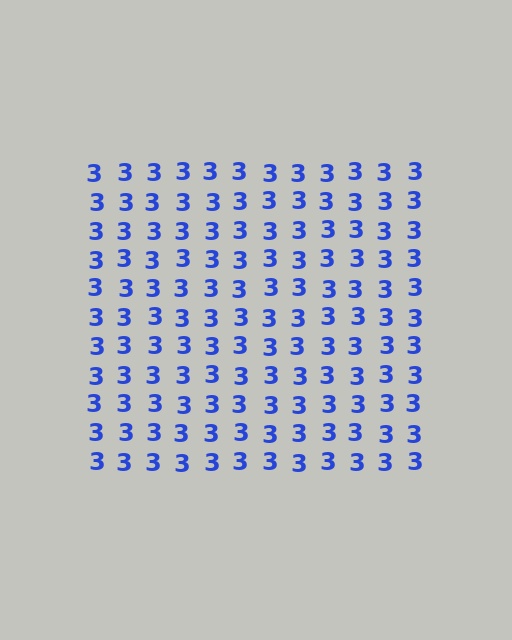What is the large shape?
The large shape is a square.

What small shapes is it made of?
It is made of small digit 3's.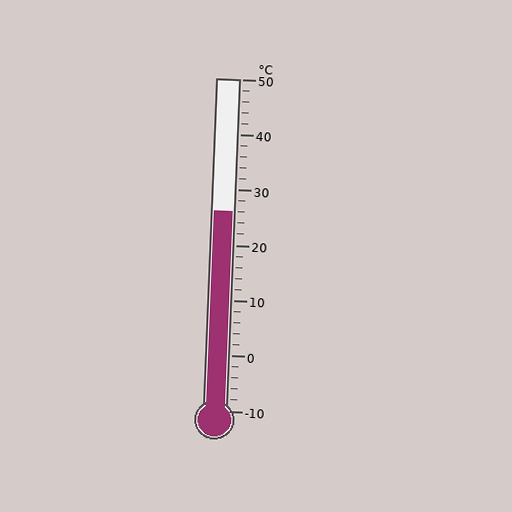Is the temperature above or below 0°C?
The temperature is above 0°C.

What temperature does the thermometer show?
The thermometer shows approximately 26°C.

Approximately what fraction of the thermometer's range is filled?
The thermometer is filled to approximately 60% of its range.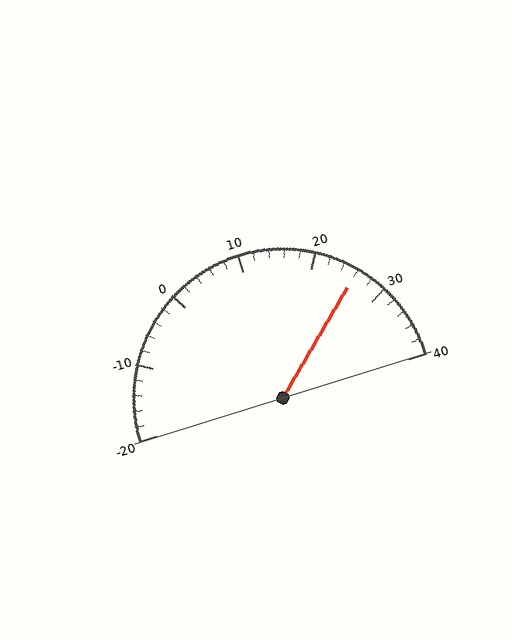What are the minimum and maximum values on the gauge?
The gauge ranges from -20 to 40.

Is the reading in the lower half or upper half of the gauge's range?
The reading is in the upper half of the range (-20 to 40).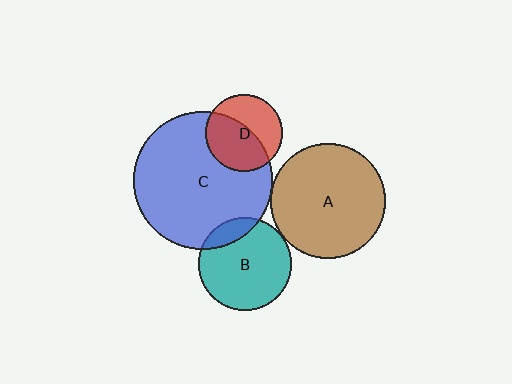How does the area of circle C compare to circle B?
Approximately 2.2 times.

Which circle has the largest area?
Circle C (blue).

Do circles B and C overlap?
Yes.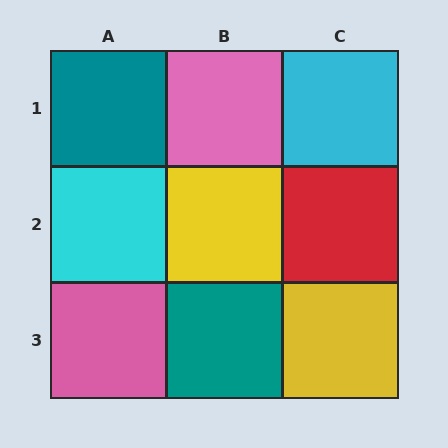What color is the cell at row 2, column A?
Cyan.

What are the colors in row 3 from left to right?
Pink, teal, yellow.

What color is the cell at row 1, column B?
Pink.